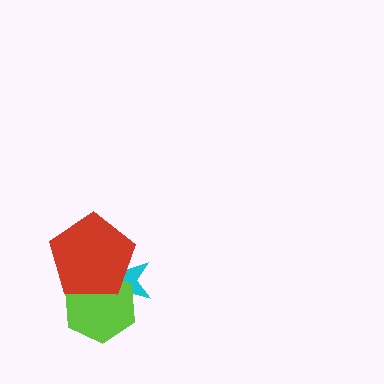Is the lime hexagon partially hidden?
Yes, it is partially covered by another shape.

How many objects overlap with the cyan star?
2 objects overlap with the cyan star.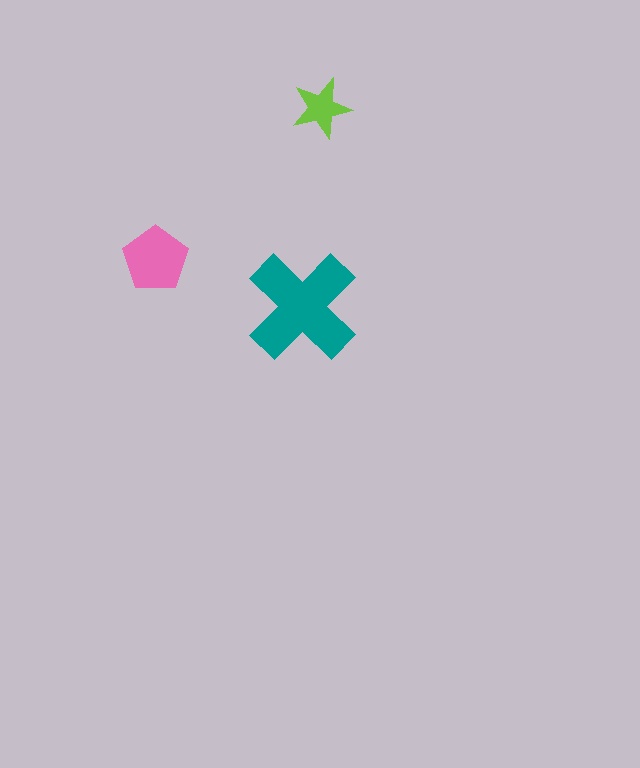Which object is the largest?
The teal cross.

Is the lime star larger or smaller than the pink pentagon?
Smaller.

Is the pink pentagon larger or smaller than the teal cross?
Smaller.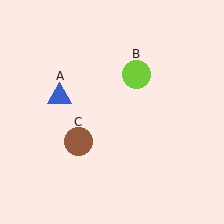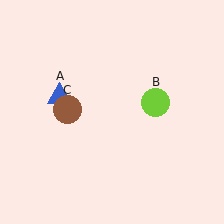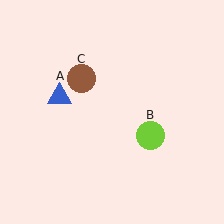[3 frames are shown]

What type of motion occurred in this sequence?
The lime circle (object B), brown circle (object C) rotated clockwise around the center of the scene.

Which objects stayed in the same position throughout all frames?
Blue triangle (object A) remained stationary.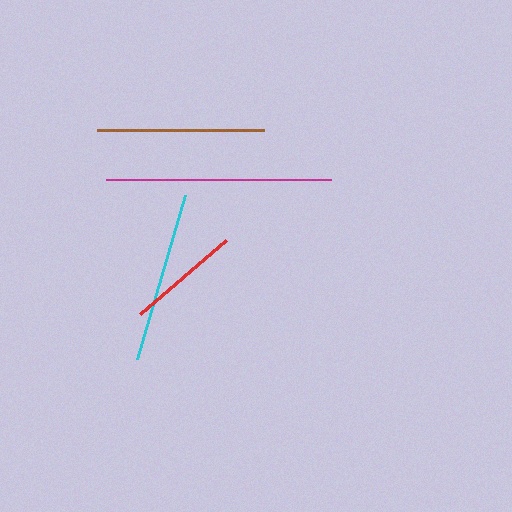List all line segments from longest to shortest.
From longest to shortest: magenta, cyan, brown, red.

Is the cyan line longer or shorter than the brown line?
The cyan line is longer than the brown line.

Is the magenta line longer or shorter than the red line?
The magenta line is longer than the red line.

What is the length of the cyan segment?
The cyan segment is approximately 170 pixels long.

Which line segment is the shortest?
The red line is the shortest at approximately 114 pixels.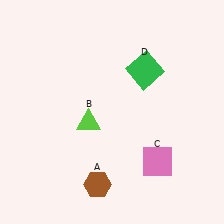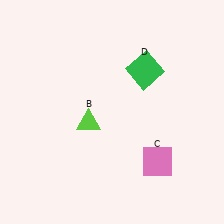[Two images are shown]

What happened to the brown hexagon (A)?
The brown hexagon (A) was removed in Image 2. It was in the bottom-left area of Image 1.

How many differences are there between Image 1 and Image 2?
There is 1 difference between the two images.